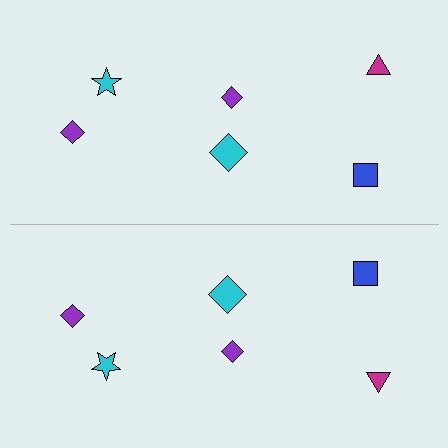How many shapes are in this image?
There are 12 shapes in this image.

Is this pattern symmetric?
Yes, this pattern has bilateral (reflection) symmetry.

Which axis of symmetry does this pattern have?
The pattern has a horizontal axis of symmetry running through the center of the image.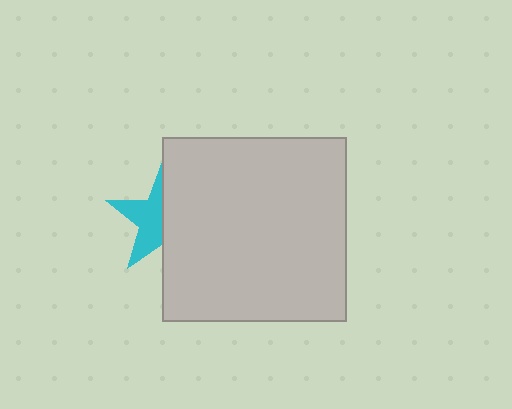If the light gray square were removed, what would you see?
You would see the complete cyan star.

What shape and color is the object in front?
The object in front is a light gray square.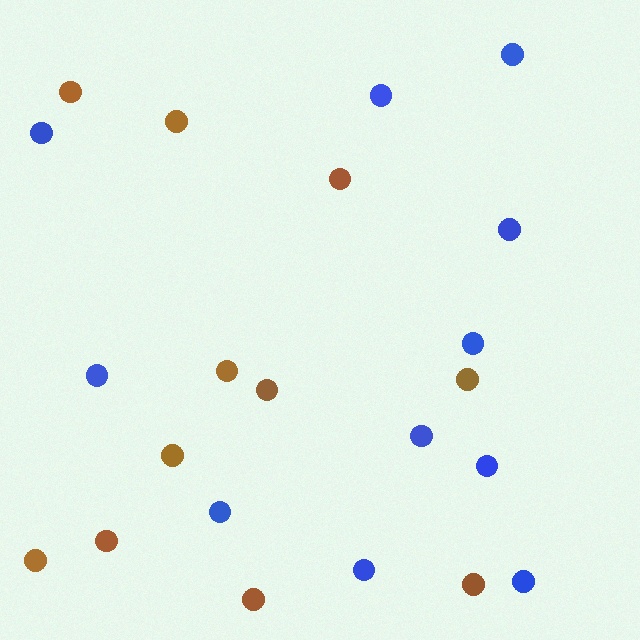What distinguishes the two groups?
There are 2 groups: one group of blue circles (11) and one group of brown circles (11).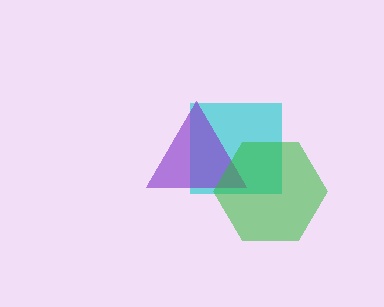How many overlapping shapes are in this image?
There are 3 overlapping shapes in the image.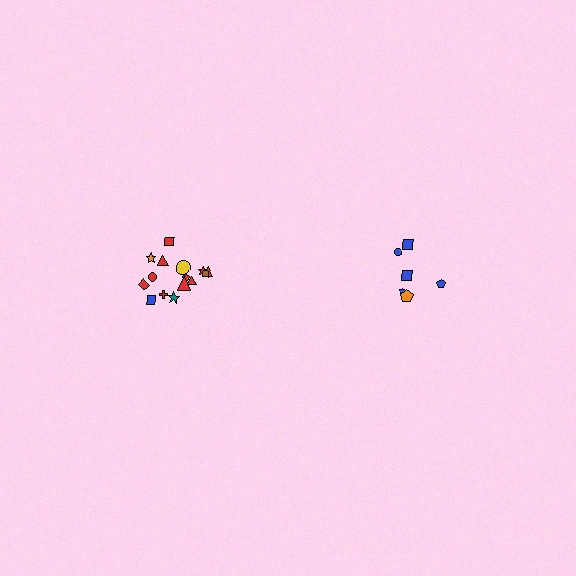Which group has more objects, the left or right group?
The left group.